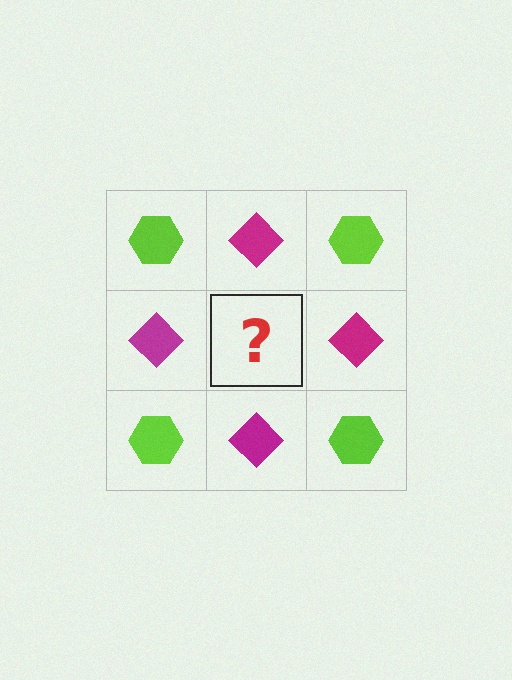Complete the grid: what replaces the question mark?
The question mark should be replaced with a lime hexagon.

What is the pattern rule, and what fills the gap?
The rule is that it alternates lime hexagon and magenta diamond in a checkerboard pattern. The gap should be filled with a lime hexagon.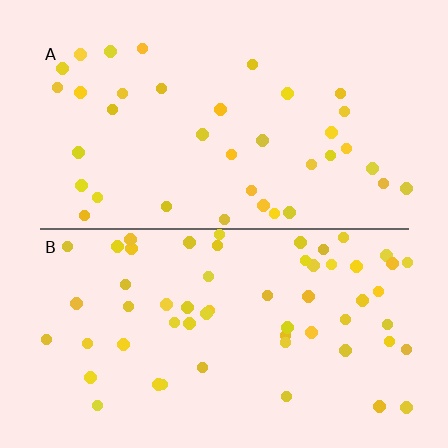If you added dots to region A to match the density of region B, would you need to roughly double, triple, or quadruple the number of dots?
Approximately double.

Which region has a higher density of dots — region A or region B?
B (the bottom).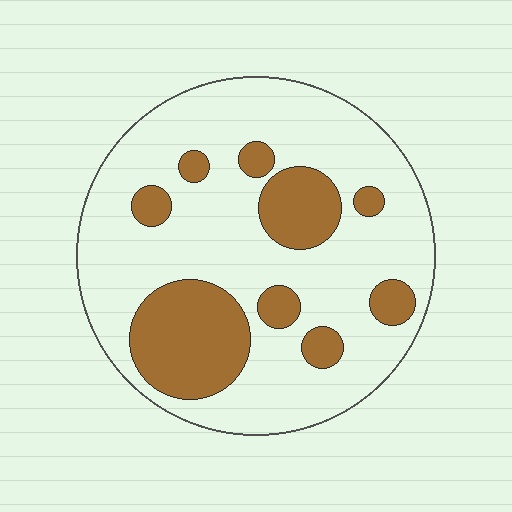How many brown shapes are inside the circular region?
9.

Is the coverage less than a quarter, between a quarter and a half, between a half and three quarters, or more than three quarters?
Between a quarter and a half.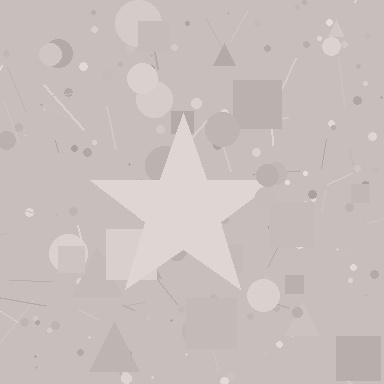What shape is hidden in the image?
A star is hidden in the image.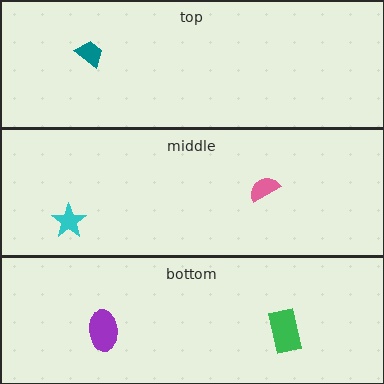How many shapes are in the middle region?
2.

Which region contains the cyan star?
The middle region.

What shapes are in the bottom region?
The green rectangle, the purple ellipse.